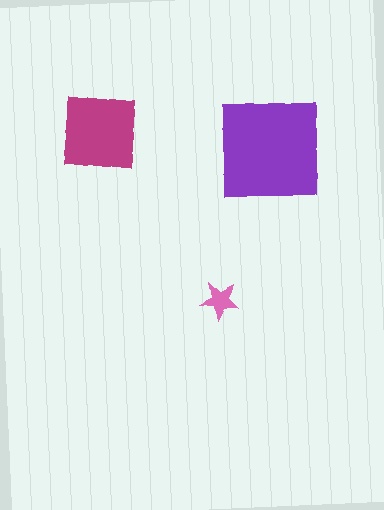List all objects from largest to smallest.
The purple square, the magenta square, the pink star.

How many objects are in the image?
There are 3 objects in the image.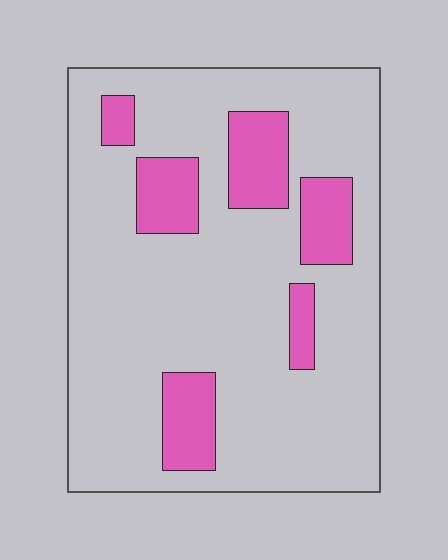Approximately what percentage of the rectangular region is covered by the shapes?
Approximately 20%.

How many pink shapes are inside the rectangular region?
6.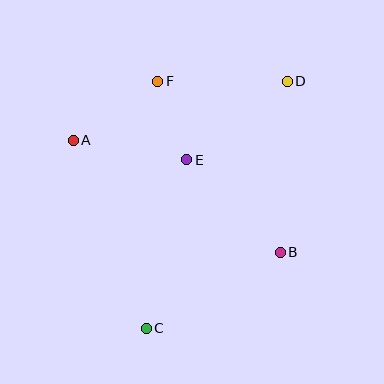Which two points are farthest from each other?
Points C and D are farthest from each other.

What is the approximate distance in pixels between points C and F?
The distance between C and F is approximately 247 pixels.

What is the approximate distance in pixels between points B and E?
The distance between B and E is approximately 131 pixels.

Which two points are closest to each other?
Points E and F are closest to each other.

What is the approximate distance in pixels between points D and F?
The distance between D and F is approximately 129 pixels.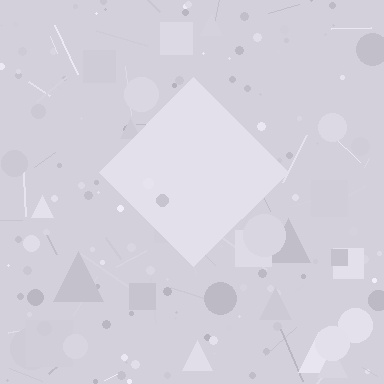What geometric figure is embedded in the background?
A diamond is embedded in the background.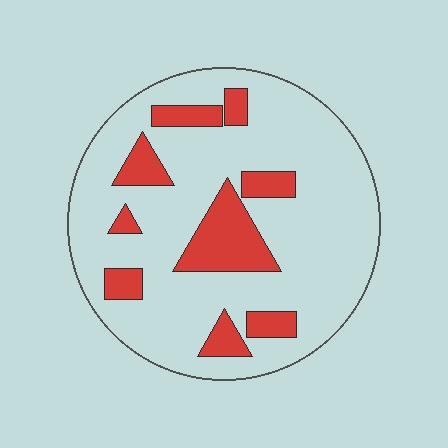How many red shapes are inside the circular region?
9.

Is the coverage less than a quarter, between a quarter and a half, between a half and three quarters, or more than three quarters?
Less than a quarter.